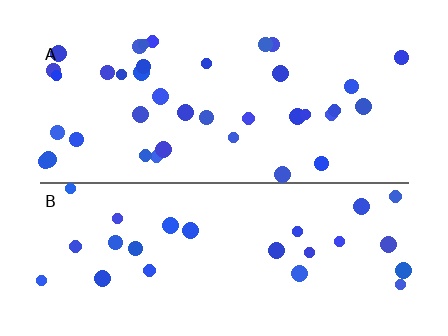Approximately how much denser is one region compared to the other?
Approximately 1.5× — region A over region B.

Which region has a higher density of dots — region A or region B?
A (the top).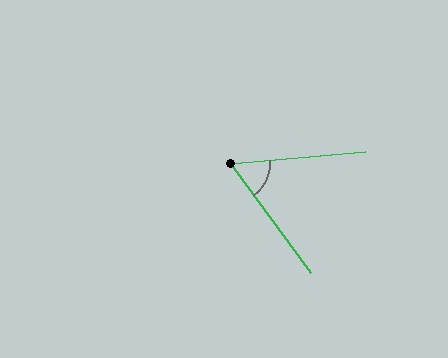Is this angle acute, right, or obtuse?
It is acute.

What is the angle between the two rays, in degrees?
Approximately 59 degrees.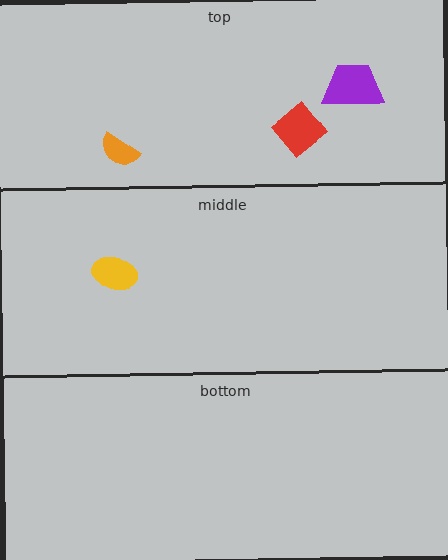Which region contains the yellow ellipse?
The middle region.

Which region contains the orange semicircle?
The top region.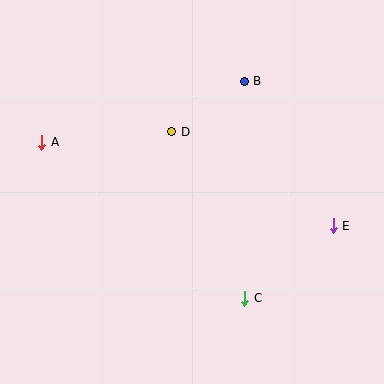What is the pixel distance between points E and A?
The distance between E and A is 303 pixels.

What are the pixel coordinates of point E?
Point E is at (333, 226).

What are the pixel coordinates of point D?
Point D is at (172, 132).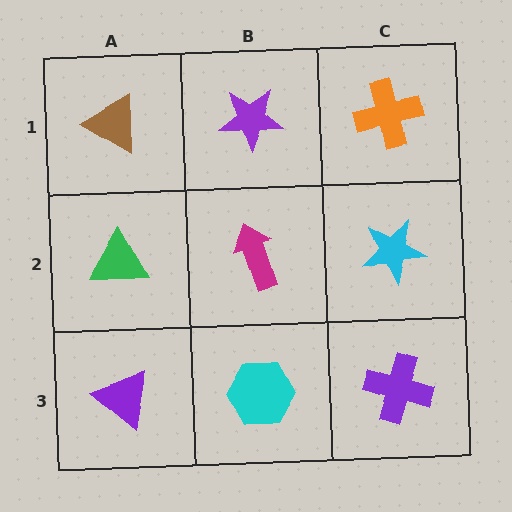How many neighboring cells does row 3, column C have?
2.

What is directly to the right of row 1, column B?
An orange cross.